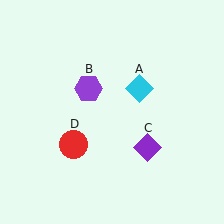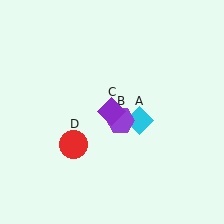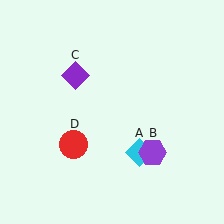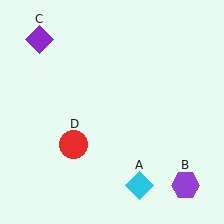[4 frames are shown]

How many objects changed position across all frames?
3 objects changed position: cyan diamond (object A), purple hexagon (object B), purple diamond (object C).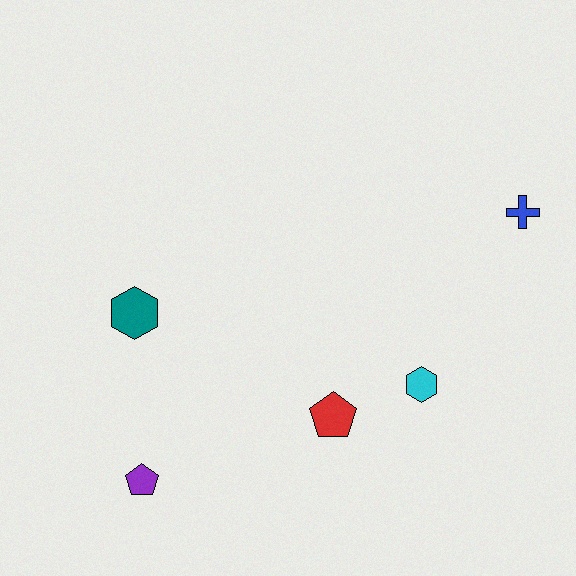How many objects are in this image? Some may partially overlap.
There are 5 objects.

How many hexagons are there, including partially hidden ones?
There are 2 hexagons.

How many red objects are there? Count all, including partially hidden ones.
There is 1 red object.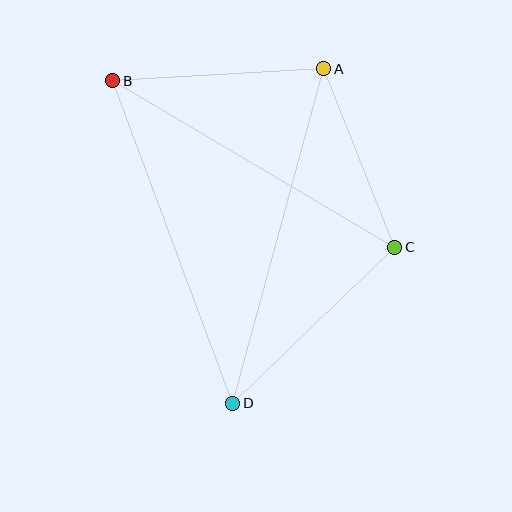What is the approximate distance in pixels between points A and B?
The distance between A and B is approximately 211 pixels.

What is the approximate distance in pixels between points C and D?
The distance between C and D is approximately 225 pixels.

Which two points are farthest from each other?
Points A and D are farthest from each other.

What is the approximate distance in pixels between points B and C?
The distance between B and C is approximately 327 pixels.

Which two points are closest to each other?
Points A and C are closest to each other.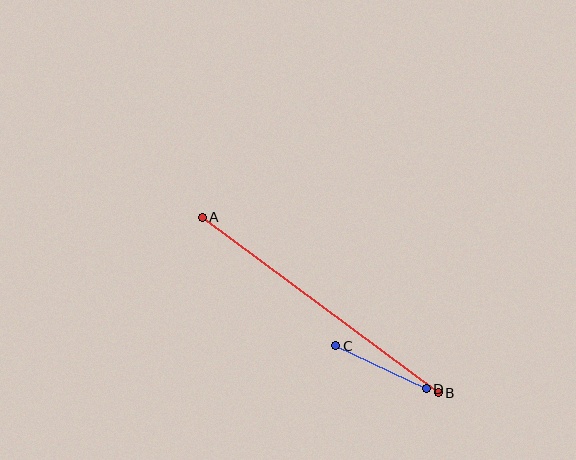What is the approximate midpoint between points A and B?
The midpoint is at approximately (320, 305) pixels.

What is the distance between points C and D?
The distance is approximately 100 pixels.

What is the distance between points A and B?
The distance is approximately 294 pixels.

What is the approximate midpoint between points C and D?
The midpoint is at approximately (381, 367) pixels.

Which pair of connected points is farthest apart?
Points A and B are farthest apart.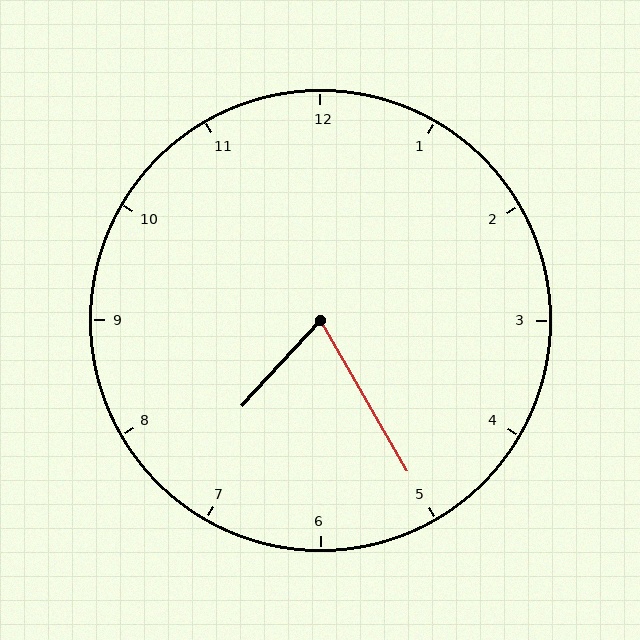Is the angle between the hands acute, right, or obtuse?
It is acute.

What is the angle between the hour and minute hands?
Approximately 72 degrees.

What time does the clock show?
7:25.